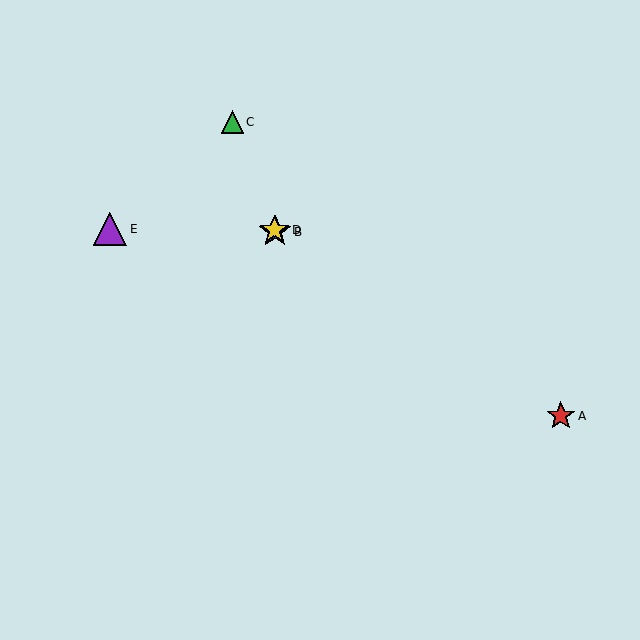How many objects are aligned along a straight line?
3 objects (B, C, D) are aligned along a straight line.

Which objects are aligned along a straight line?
Objects B, C, D are aligned along a straight line.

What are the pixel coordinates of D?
Object D is at (275, 230).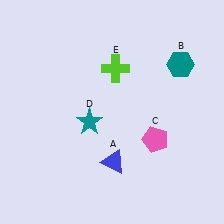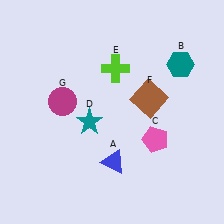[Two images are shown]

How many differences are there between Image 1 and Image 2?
There are 2 differences between the two images.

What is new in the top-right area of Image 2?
A brown square (F) was added in the top-right area of Image 2.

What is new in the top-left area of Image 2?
A magenta circle (G) was added in the top-left area of Image 2.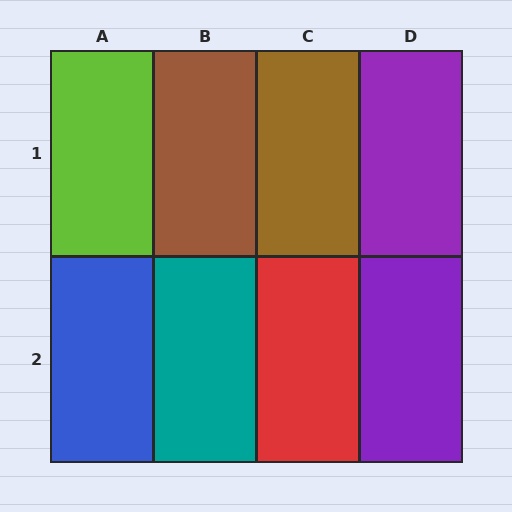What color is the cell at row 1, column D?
Purple.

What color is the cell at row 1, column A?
Lime.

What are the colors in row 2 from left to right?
Blue, teal, red, purple.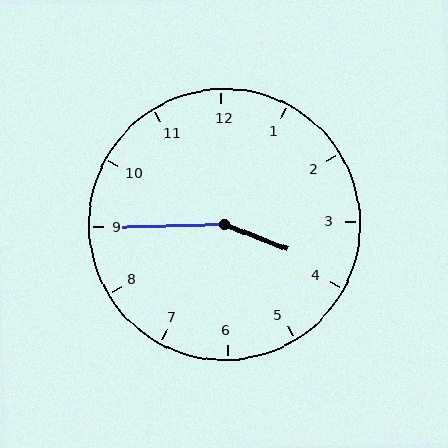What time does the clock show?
3:45.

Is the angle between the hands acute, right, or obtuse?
It is obtuse.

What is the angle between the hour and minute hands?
Approximately 158 degrees.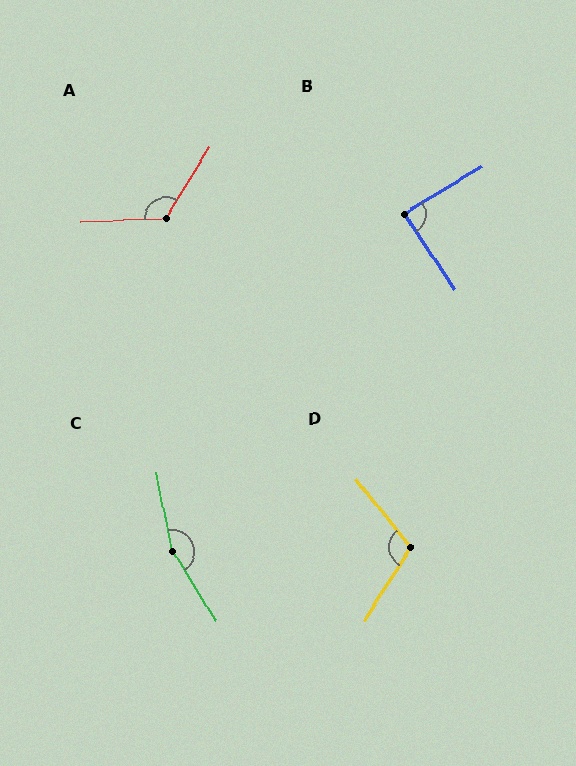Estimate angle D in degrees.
Approximately 109 degrees.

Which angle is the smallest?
B, at approximately 87 degrees.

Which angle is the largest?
C, at approximately 159 degrees.